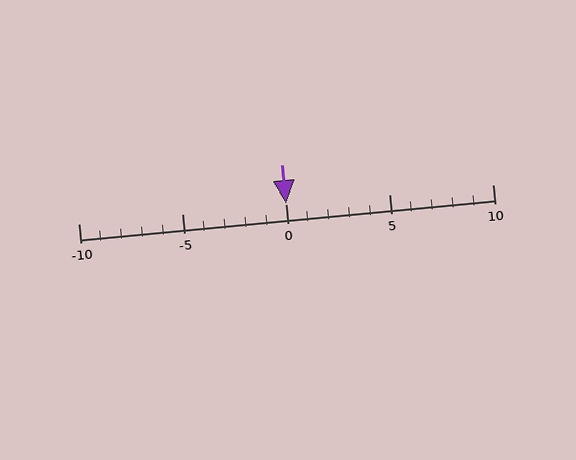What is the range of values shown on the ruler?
The ruler shows values from -10 to 10.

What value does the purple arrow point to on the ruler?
The purple arrow points to approximately 0.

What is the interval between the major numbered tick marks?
The major tick marks are spaced 5 units apart.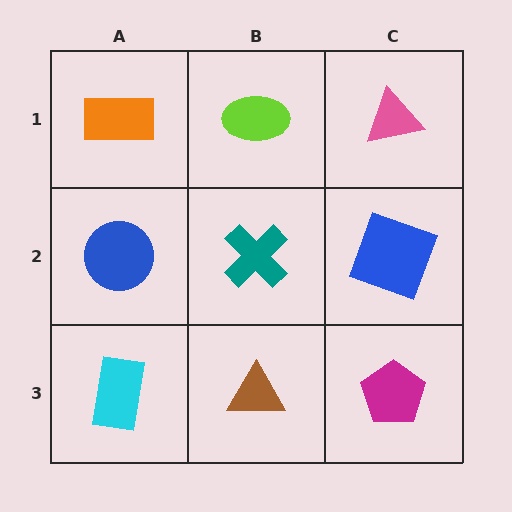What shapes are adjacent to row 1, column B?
A teal cross (row 2, column B), an orange rectangle (row 1, column A), a pink triangle (row 1, column C).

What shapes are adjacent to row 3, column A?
A blue circle (row 2, column A), a brown triangle (row 3, column B).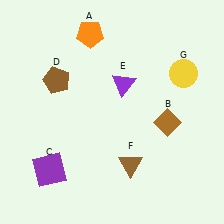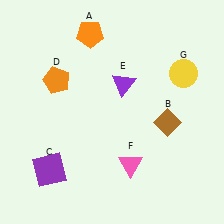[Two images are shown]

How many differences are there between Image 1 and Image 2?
There are 2 differences between the two images.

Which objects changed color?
D changed from brown to orange. F changed from brown to pink.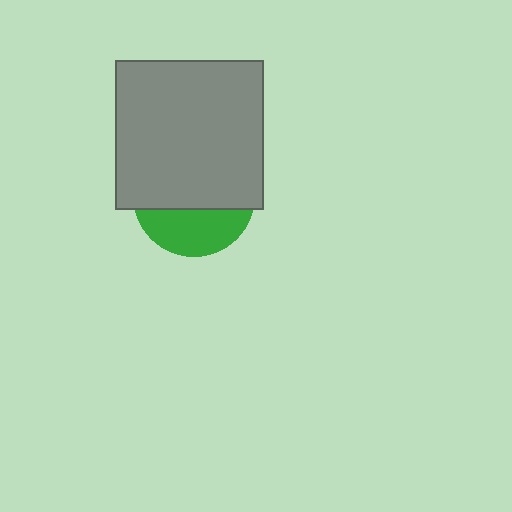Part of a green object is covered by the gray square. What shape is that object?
It is a circle.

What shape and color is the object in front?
The object in front is a gray square.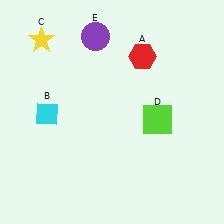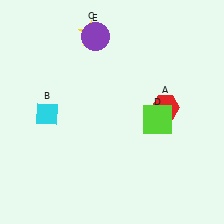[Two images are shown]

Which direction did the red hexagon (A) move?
The red hexagon (A) moved down.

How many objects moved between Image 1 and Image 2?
2 objects moved between the two images.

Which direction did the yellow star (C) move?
The yellow star (C) moved right.